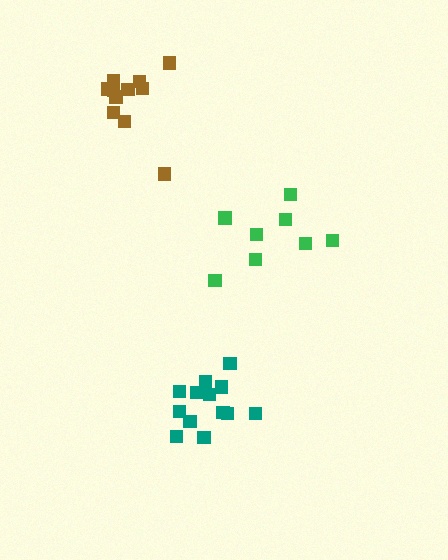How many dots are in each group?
Group 1: 8 dots, Group 2: 13 dots, Group 3: 11 dots (32 total).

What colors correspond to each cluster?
The clusters are colored: green, teal, brown.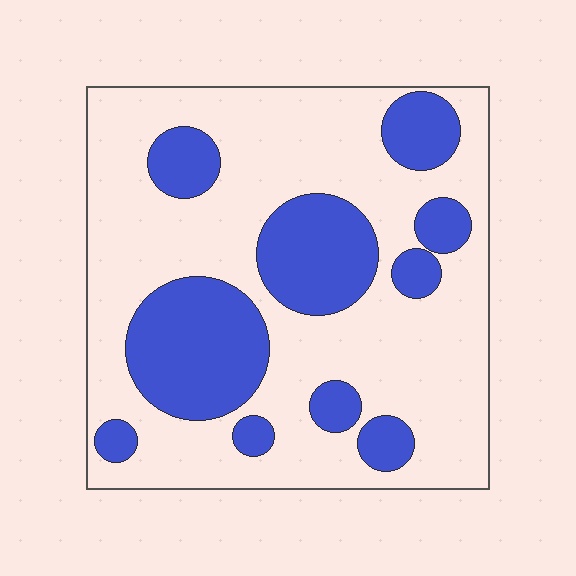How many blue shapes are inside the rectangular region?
10.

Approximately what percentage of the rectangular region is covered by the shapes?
Approximately 30%.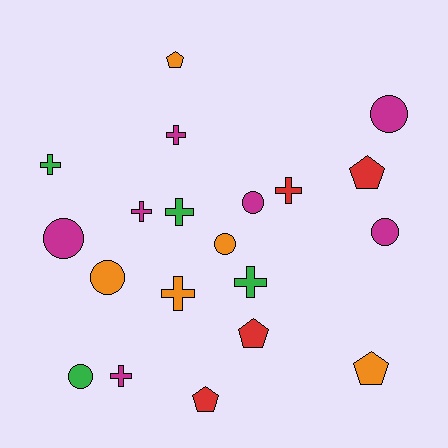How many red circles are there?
There are no red circles.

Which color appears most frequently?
Magenta, with 7 objects.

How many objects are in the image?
There are 20 objects.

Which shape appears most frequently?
Cross, with 8 objects.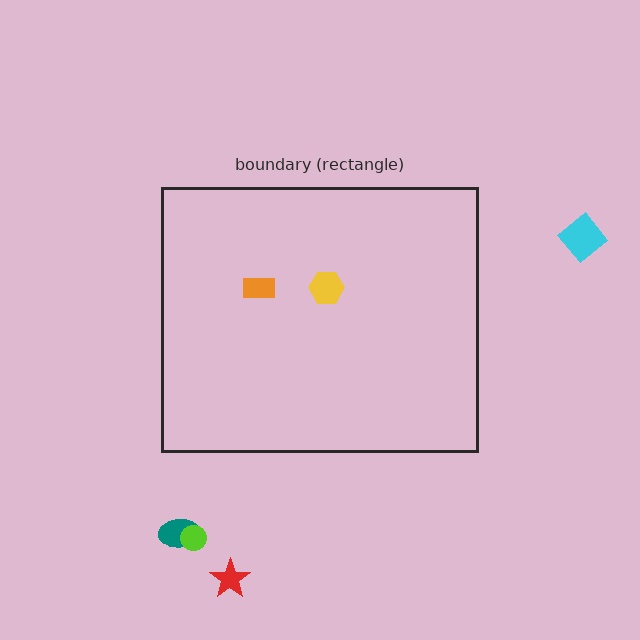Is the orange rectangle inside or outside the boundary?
Inside.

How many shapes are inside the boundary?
2 inside, 4 outside.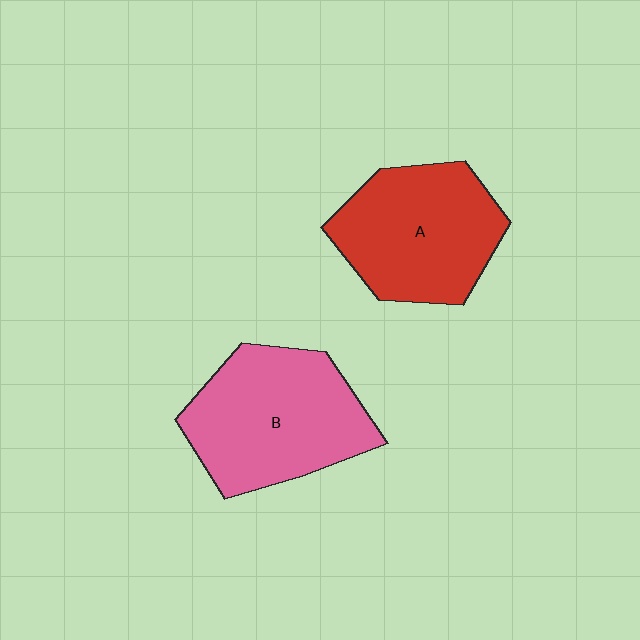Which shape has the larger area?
Shape B (pink).